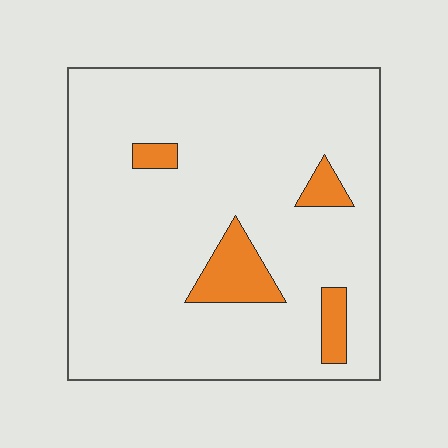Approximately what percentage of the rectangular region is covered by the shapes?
Approximately 10%.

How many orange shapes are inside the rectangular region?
4.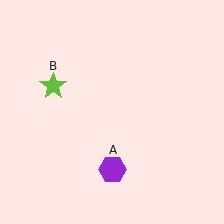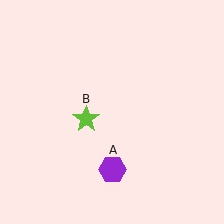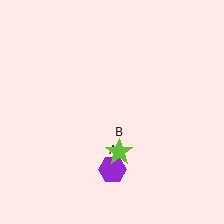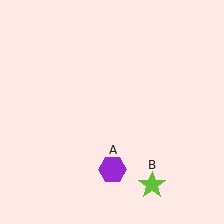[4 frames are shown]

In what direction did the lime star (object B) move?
The lime star (object B) moved down and to the right.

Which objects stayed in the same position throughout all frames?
Purple hexagon (object A) remained stationary.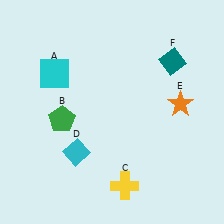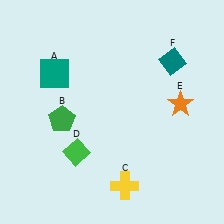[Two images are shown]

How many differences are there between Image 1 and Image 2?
There are 2 differences between the two images.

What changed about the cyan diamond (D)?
In Image 1, D is cyan. In Image 2, it changed to green.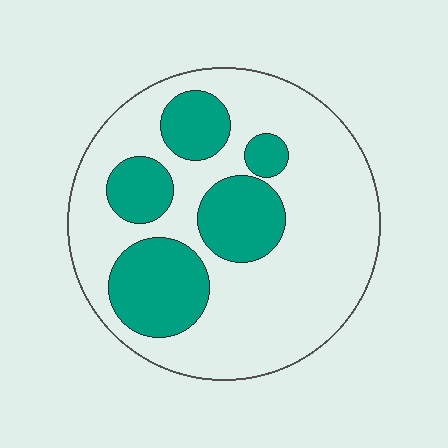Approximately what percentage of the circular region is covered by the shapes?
Approximately 30%.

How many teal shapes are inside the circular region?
5.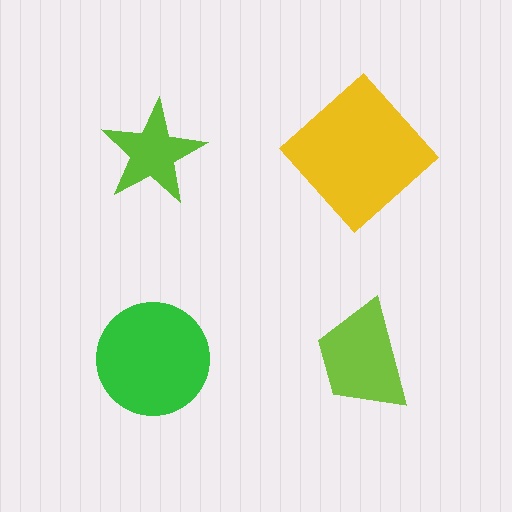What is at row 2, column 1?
A green circle.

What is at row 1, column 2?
A yellow diamond.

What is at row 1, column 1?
A lime star.